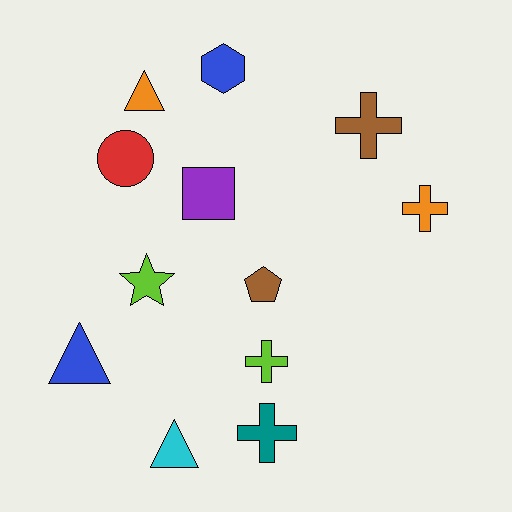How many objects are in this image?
There are 12 objects.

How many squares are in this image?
There is 1 square.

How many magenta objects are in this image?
There are no magenta objects.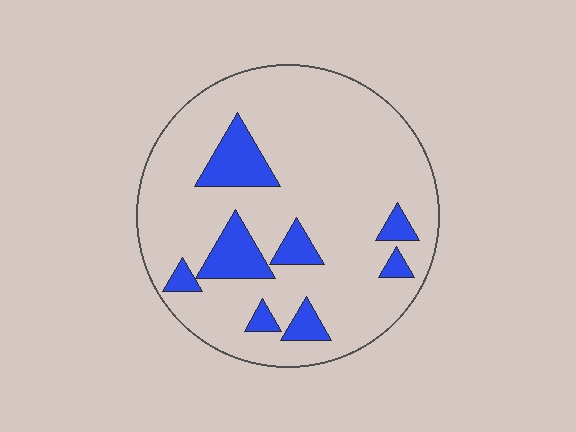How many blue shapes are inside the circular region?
8.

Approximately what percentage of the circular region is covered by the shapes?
Approximately 15%.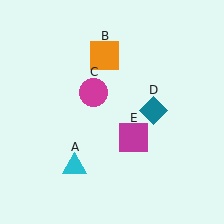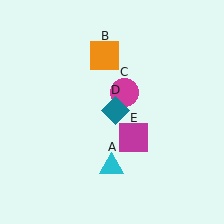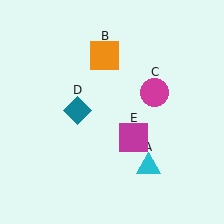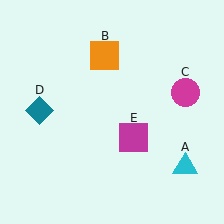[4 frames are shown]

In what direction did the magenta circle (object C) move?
The magenta circle (object C) moved right.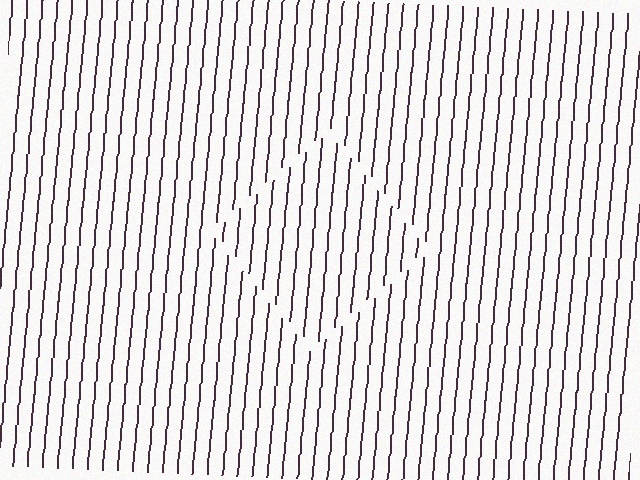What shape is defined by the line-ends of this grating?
An illusory square. The interior of the shape contains the same grating, shifted by half a period — the contour is defined by the phase discontinuity where line-ends from the inner and outer gratings abut.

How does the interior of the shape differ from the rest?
The interior of the shape contains the same grating, shifted by half a period — the contour is defined by the phase discontinuity where line-ends from the inner and outer gratings abut.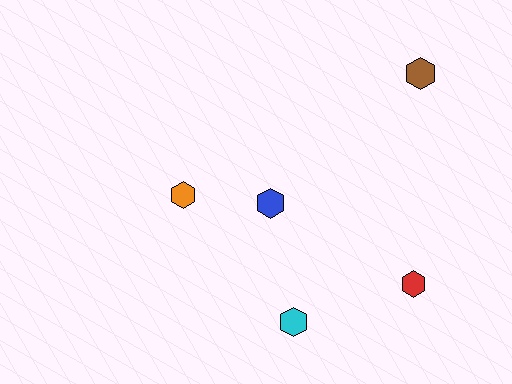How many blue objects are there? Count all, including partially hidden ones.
There is 1 blue object.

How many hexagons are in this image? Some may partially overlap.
There are 5 hexagons.